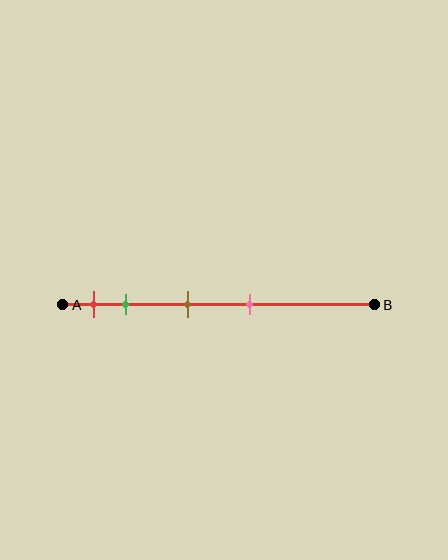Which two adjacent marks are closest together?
The red and green marks are the closest adjacent pair.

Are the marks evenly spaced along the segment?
No, the marks are not evenly spaced.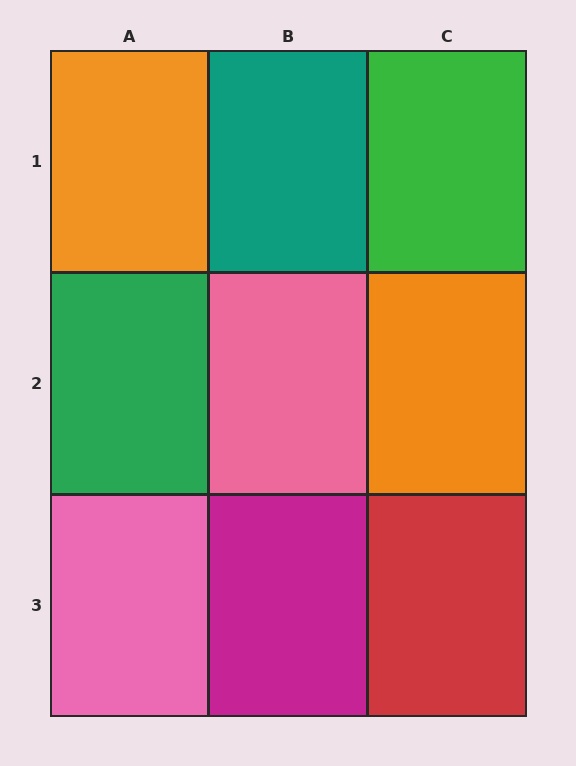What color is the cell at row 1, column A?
Orange.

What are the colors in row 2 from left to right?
Green, pink, orange.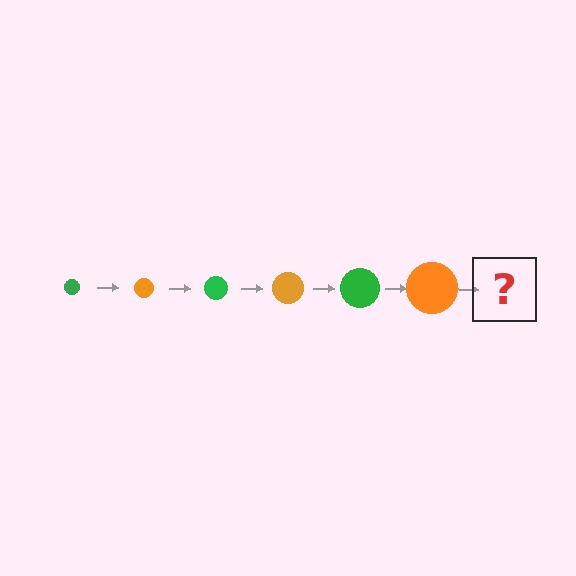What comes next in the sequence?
The next element should be a green circle, larger than the previous one.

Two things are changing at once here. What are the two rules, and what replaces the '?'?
The two rules are that the circle grows larger each step and the color cycles through green and orange. The '?' should be a green circle, larger than the previous one.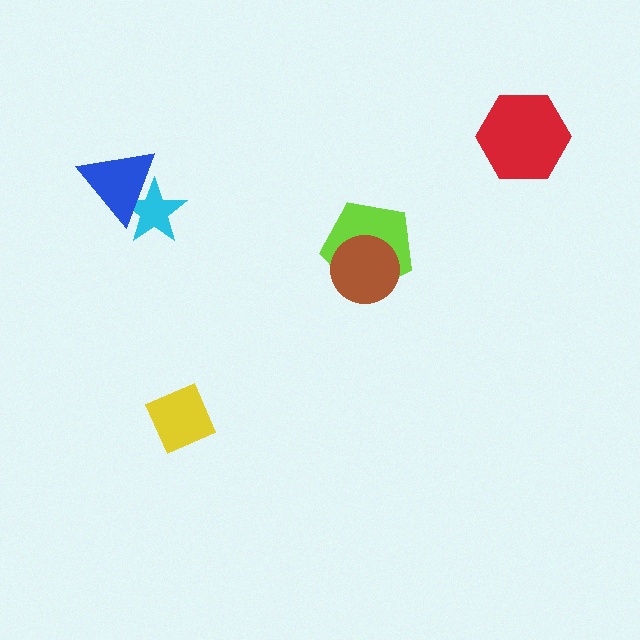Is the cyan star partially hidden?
Yes, it is partially covered by another shape.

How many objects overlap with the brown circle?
1 object overlaps with the brown circle.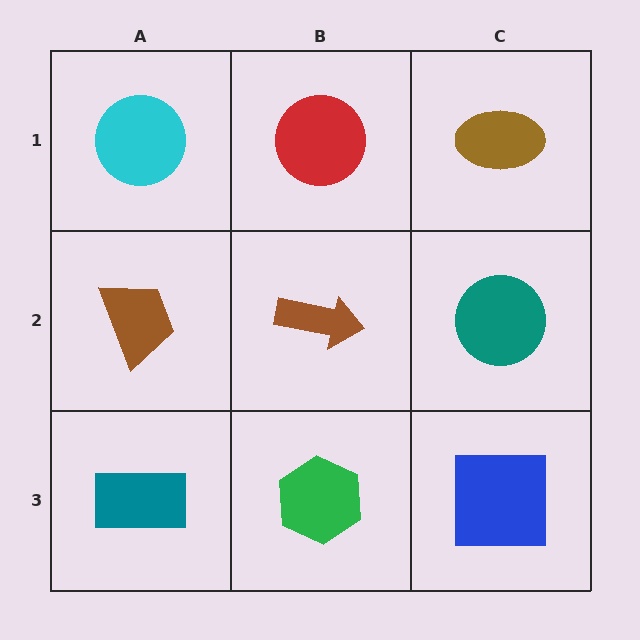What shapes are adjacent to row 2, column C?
A brown ellipse (row 1, column C), a blue square (row 3, column C), a brown arrow (row 2, column B).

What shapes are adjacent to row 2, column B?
A red circle (row 1, column B), a green hexagon (row 3, column B), a brown trapezoid (row 2, column A), a teal circle (row 2, column C).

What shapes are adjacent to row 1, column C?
A teal circle (row 2, column C), a red circle (row 1, column B).